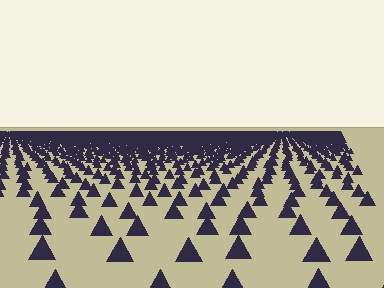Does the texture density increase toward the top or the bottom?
Density increases toward the top.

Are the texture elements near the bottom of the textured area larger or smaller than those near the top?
Larger. Near the bottom, elements are closer to the viewer and appear at a bigger on-screen size.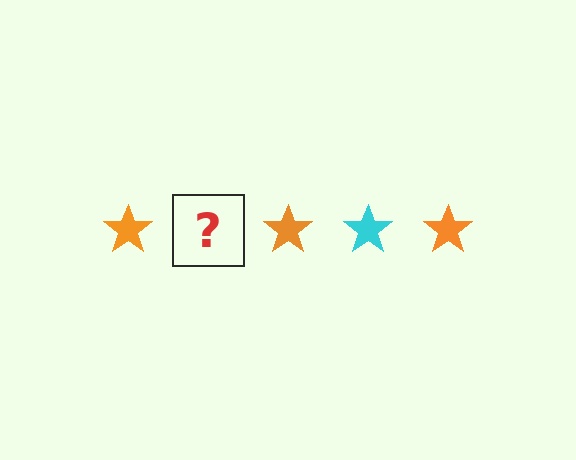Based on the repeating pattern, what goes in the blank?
The blank should be a cyan star.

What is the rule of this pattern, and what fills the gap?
The rule is that the pattern cycles through orange, cyan stars. The gap should be filled with a cyan star.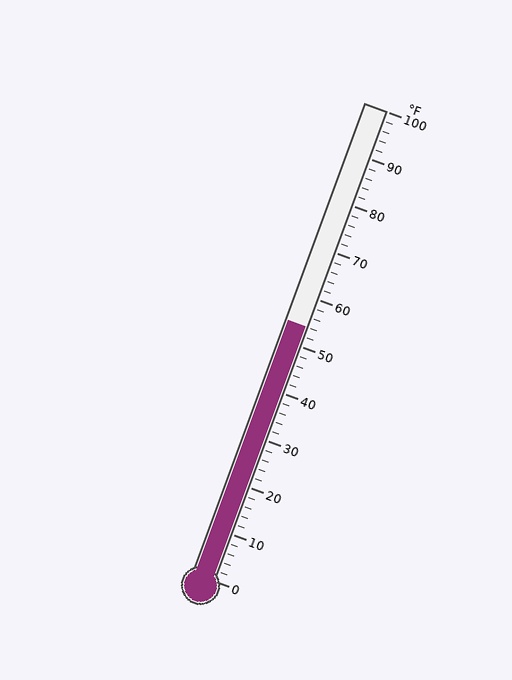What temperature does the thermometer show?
The thermometer shows approximately 54°F.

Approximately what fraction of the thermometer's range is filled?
The thermometer is filled to approximately 55% of its range.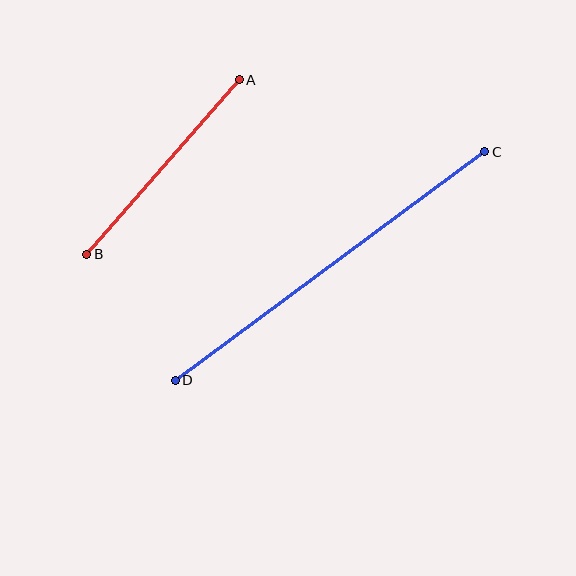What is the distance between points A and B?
The distance is approximately 232 pixels.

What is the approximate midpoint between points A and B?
The midpoint is at approximately (163, 167) pixels.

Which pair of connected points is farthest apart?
Points C and D are farthest apart.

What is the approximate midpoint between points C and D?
The midpoint is at approximately (330, 266) pixels.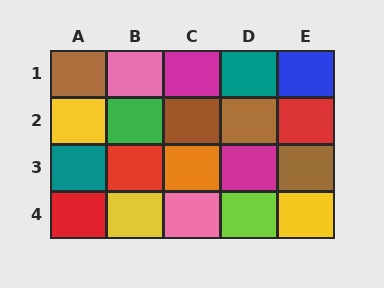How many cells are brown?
4 cells are brown.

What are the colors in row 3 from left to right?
Teal, red, orange, magenta, brown.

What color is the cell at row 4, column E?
Yellow.